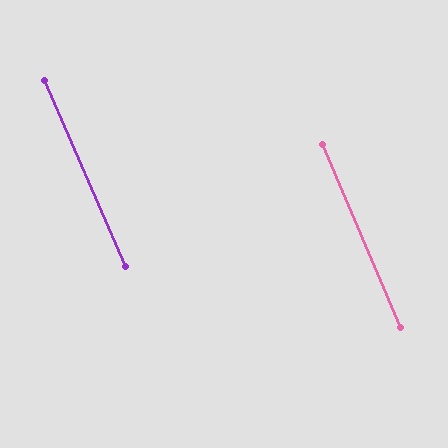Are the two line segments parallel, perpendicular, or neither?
Parallel — their directions differ by only 0.7°.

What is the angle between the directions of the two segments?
Approximately 1 degree.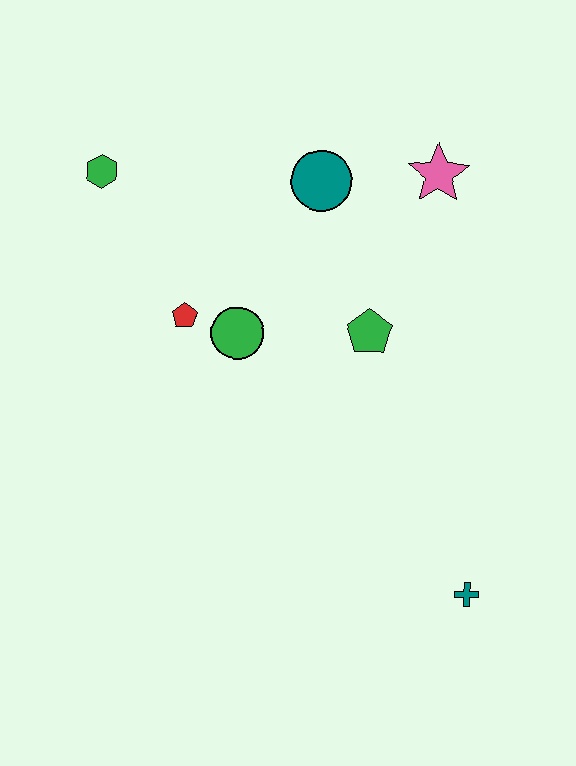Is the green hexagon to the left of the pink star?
Yes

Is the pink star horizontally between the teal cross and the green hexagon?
Yes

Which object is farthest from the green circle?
The teal cross is farthest from the green circle.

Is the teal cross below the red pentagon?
Yes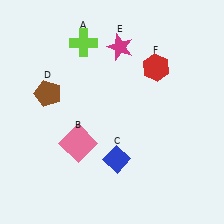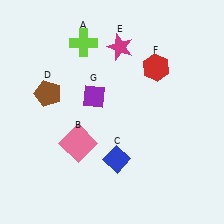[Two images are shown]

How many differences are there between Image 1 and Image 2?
There is 1 difference between the two images.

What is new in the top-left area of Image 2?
A purple diamond (G) was added in the top-left area of Image 2.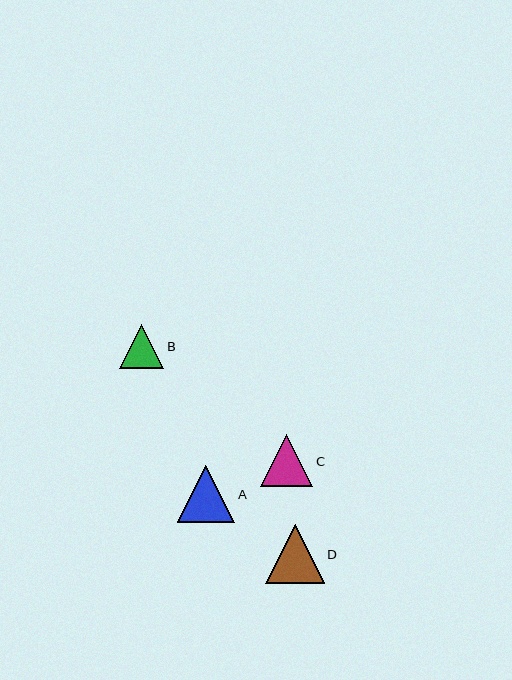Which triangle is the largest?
Triangle D is the largest with a size of approximately 59 pixels.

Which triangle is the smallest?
Triangle B is the smallest with a size of approximately 44 pixels.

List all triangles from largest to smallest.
From largest to smallest: D, A, C, B.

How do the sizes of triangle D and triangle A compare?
Triangle D and triangle A are approximately the same size.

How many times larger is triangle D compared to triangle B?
Triangle D is approximately 1.3 times the size of triangle B.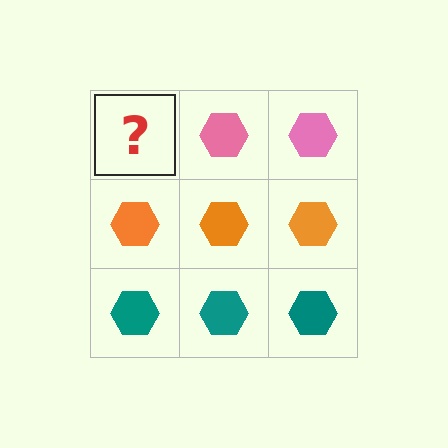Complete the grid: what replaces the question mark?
The question mark should be replaced with a pink hexagon.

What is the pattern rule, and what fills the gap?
The rule is that each row has a consistent color. The gap should be filled with a pink hexagon.